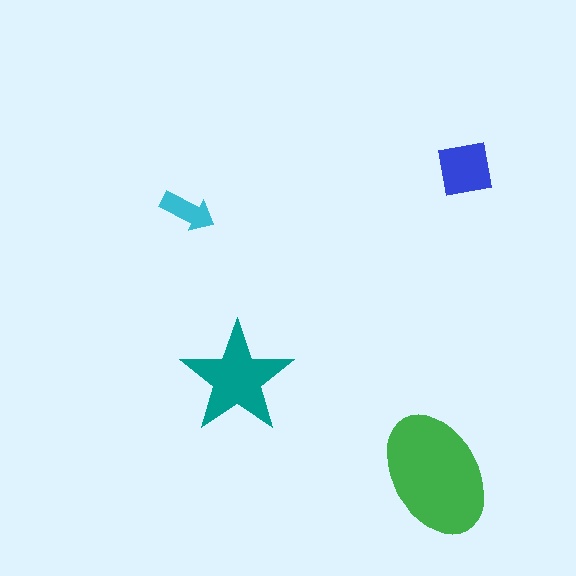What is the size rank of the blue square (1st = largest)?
3rd.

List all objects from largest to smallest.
The green ellipse, the teal star, the blue square, the cyan arrow.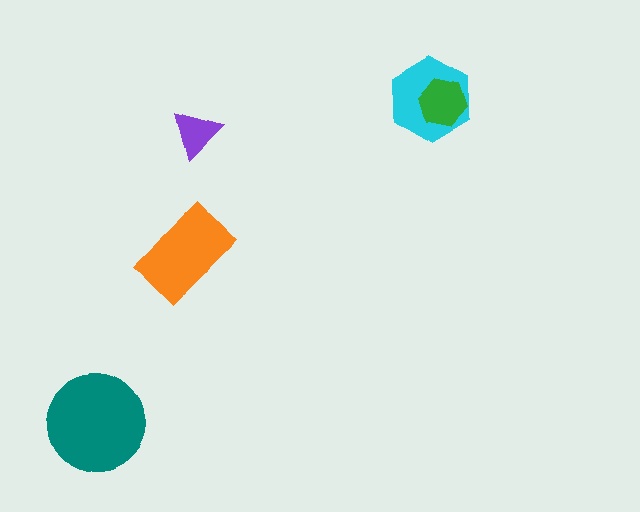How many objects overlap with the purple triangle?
0 objects overlap with the purple triangle.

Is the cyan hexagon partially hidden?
Yes, it is partially covered by another shape.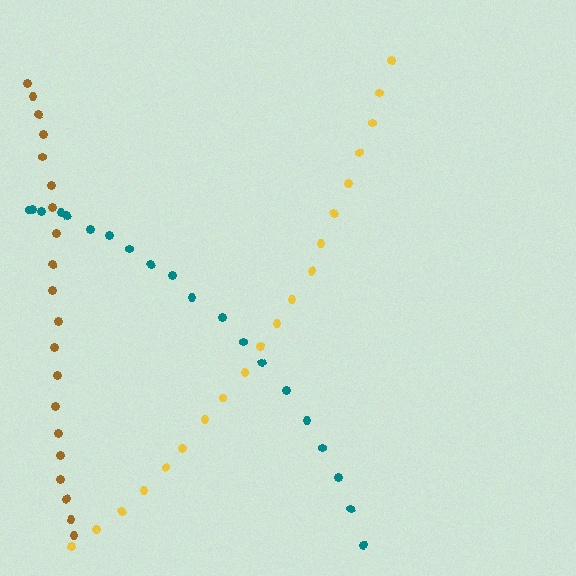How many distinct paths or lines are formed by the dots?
There are 3 distinct paths.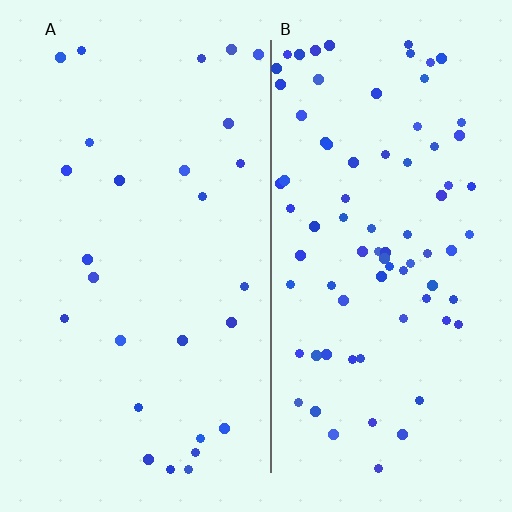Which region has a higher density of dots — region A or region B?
B (the right).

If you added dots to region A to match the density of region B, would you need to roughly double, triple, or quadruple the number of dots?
Approximately triple.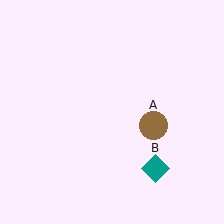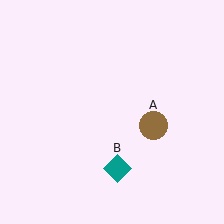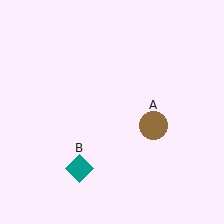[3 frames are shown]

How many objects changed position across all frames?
1 object changed position: teal diamond (object B).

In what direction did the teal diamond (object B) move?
The teal diamond (object B) moved left.